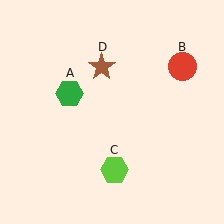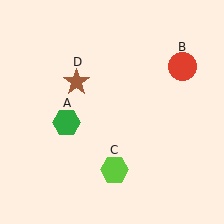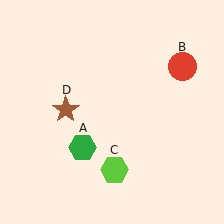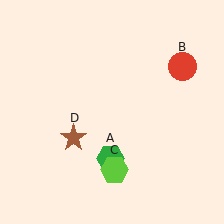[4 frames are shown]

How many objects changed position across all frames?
2 objects changed position: green hexagon (object A), brown star (object D).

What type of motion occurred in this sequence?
The green hexagon (object A), brown star (object D) rotated counterclockwise around the center of the scene.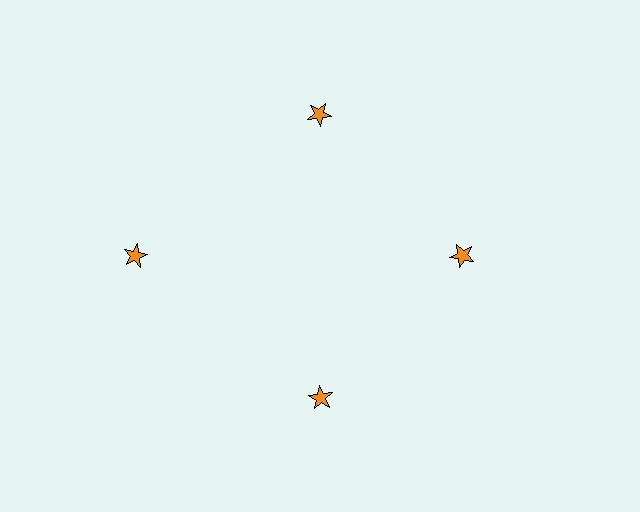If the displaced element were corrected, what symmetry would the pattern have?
It would have 4-fold rotational symmetry — the pattern would map onto itself every 90 degrees.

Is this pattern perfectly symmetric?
No. The 4 orange stars are arranged in a ring, but one element near the 9 o'clock position is pushed outward from the center, breaking the 4-fold rotational symmetry.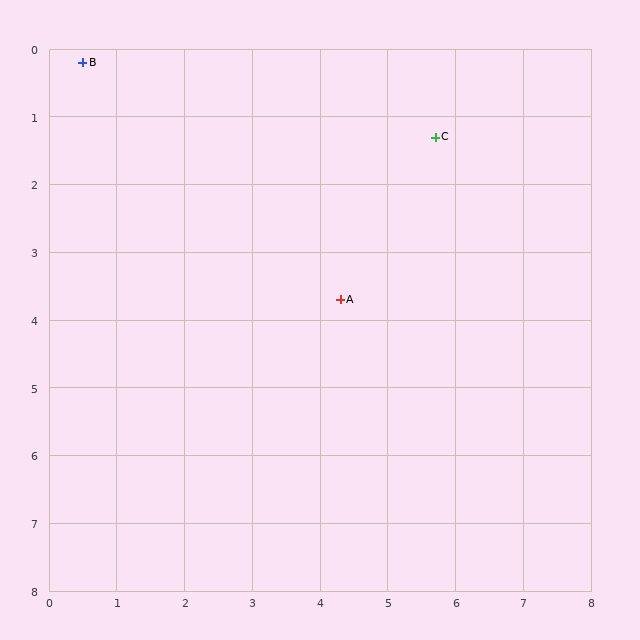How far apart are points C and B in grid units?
Points C and B are about 5.3 grid units apart.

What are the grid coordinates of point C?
Point C is at approximately (5.7, 1.3).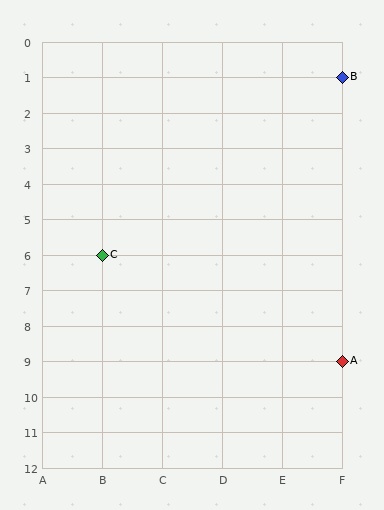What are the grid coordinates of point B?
Point B is at grid coordinates (F, 1).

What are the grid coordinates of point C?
Point C is at grid coordinates (B, 6).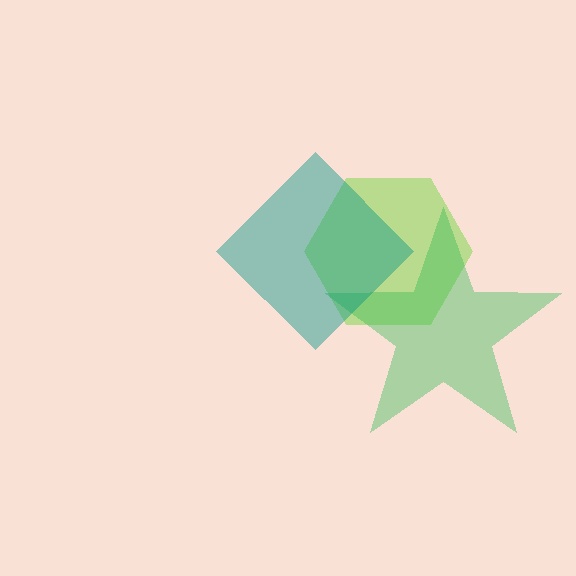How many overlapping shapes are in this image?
There are 3 overlapping shapes in the image.